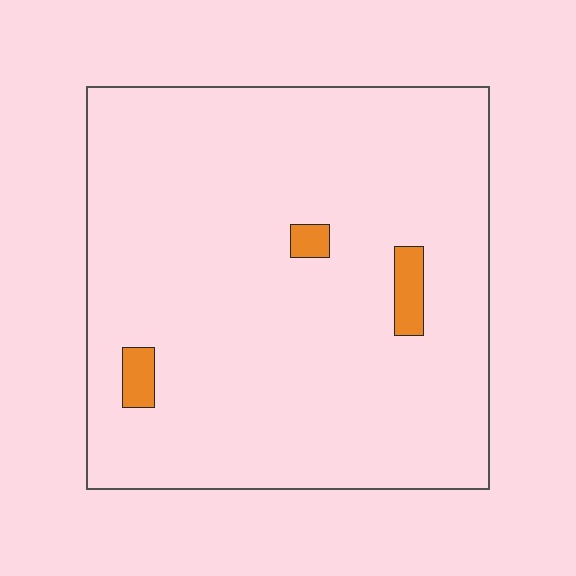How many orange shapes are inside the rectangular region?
3.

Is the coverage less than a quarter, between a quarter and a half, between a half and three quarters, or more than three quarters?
Less than a quarter.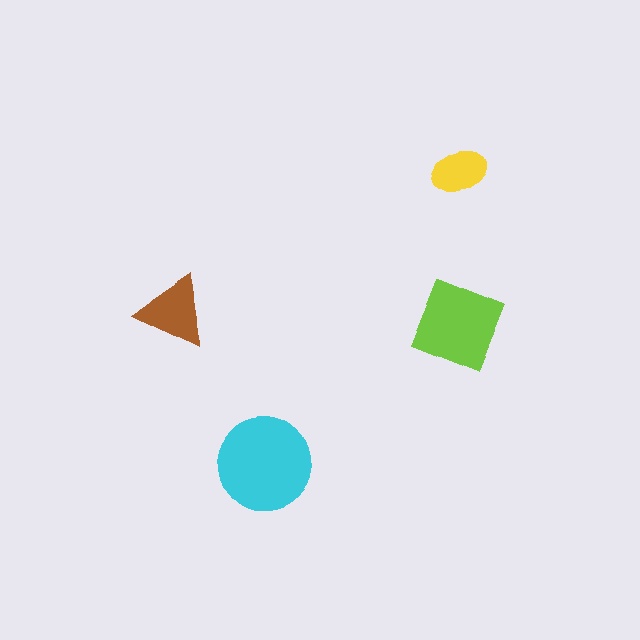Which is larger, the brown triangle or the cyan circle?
The cyan circle.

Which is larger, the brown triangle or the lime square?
The lime square.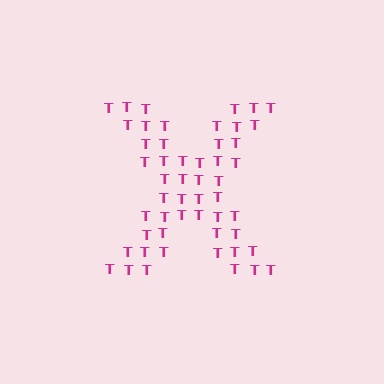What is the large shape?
The large shape is the letter X.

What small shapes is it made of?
It is made of small letter T's.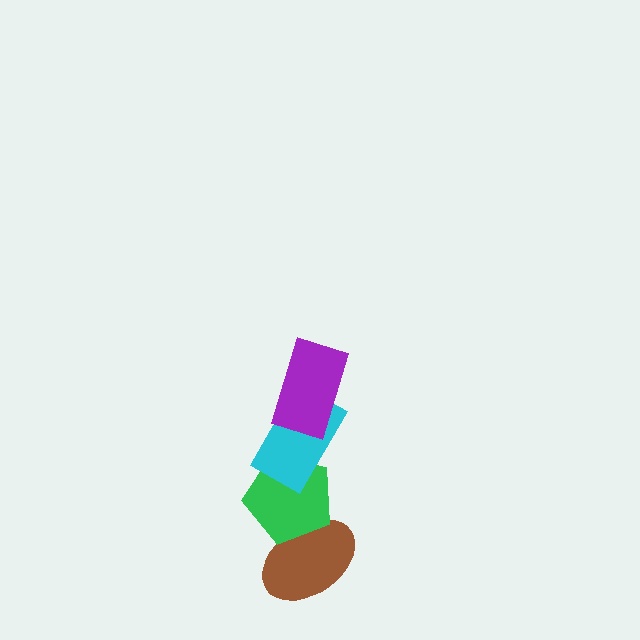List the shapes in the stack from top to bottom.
From top to bottom: the purple rectangle, the cyan rectangle, the green pentagon, the brown ellipse.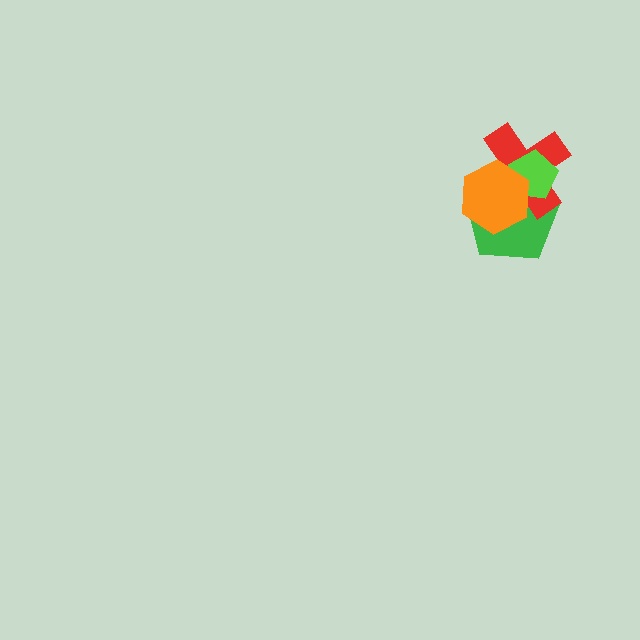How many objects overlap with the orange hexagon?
3 objects overlap with the orange hexagon.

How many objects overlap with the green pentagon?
3 objects overlap with the green pentagon.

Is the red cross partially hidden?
Yes, it is partially covered by another shape.